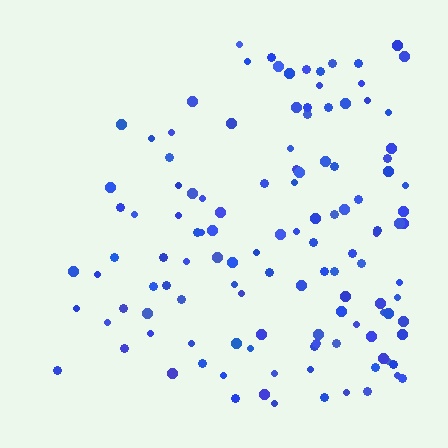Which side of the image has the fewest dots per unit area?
The left.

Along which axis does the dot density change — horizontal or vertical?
Horizontal.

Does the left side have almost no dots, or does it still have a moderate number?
Still a moderate number, just noticeably fewer than the right.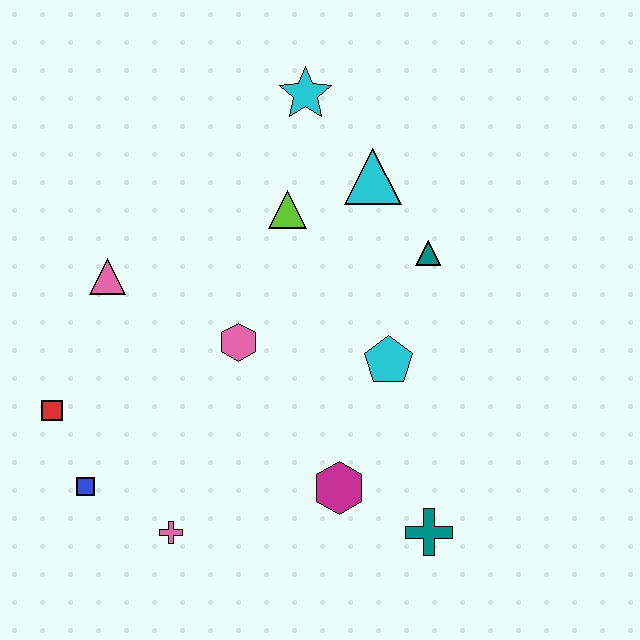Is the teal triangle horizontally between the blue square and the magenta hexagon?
No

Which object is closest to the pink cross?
The blue square is closest to the pink cross.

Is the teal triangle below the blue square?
No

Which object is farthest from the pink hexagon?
The teal cross is farthest from the pink hexagon.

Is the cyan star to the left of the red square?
No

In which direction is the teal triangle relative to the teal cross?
The teal triangle is above the teal cross.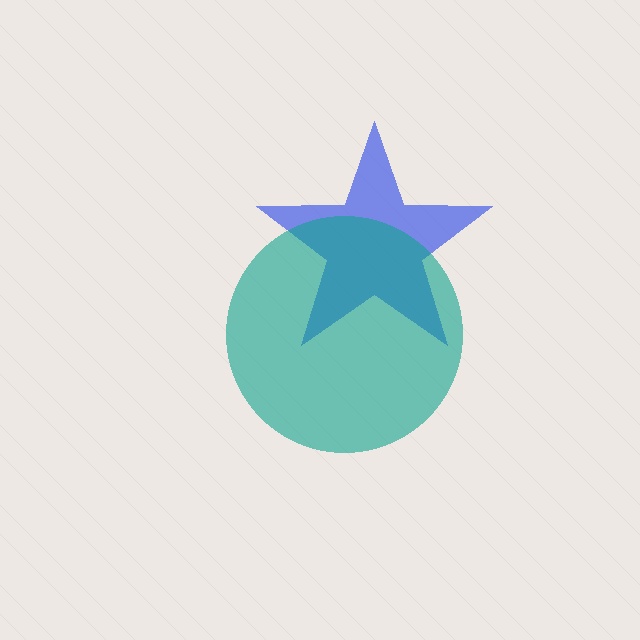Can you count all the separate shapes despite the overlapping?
Yes, there are 2 separate shapes.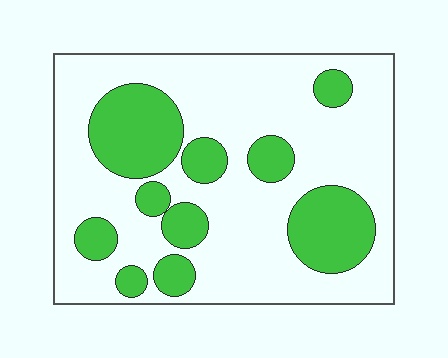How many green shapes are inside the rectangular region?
10.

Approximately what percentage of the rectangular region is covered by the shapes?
Approximately 30%.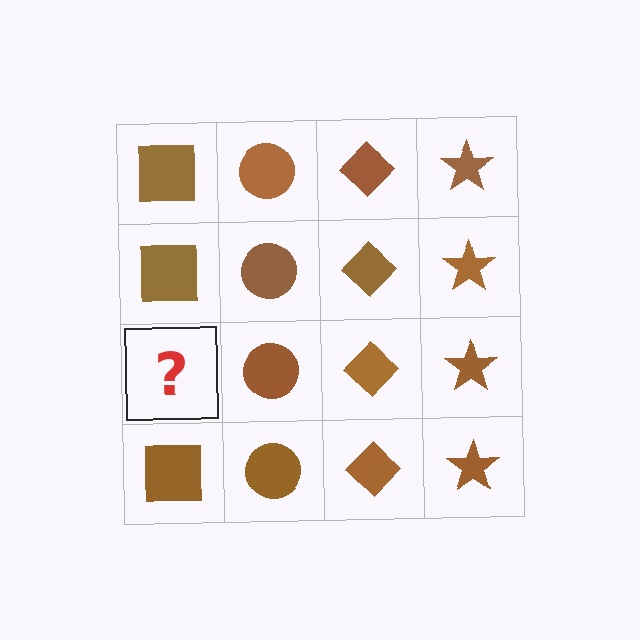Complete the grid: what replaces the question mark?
The question mark should be replaced with a brown square.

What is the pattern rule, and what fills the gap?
The rule is that each column has a consistent shape. The gap should be filled with a brown square.